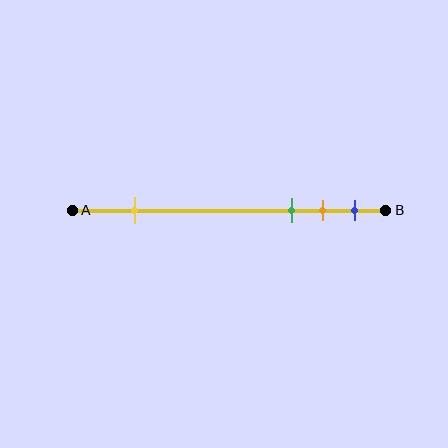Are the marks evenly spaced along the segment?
No, the marks are not evenly spaced.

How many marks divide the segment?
There are 4 marks dividing the segment.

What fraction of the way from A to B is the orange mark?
The orange mark is approximately 80% (0.8) of the way from A to B.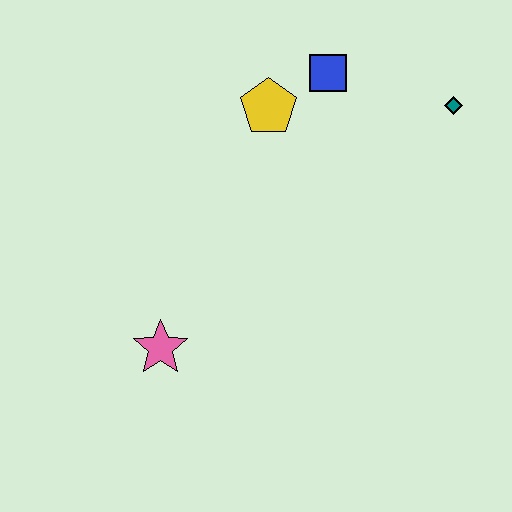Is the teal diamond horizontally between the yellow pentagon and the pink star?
No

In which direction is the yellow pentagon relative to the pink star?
The yellow pentagon is above the pink star.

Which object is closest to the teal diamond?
The blue square is closest to the teal diamond.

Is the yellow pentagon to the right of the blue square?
No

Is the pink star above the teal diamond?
No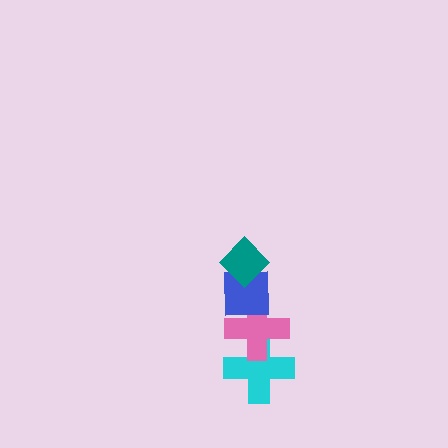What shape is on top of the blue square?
The teal diamond is on top of the blue square.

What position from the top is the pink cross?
The pink cross is 3rd from the top.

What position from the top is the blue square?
The blue square is 2nd from the top.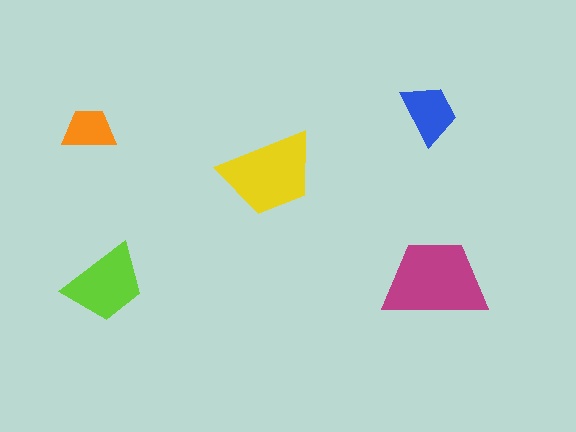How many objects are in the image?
There are 5 objects in the image.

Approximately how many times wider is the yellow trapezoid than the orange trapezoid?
About 2 times wider.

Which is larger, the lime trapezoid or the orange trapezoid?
The lime one.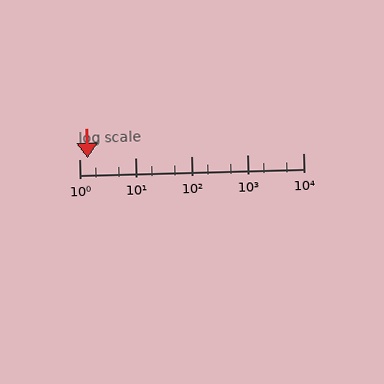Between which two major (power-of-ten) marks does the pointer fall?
The pointer is between 1 and 10.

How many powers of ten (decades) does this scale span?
The scale spans 4 decades, from 1 to 10000.